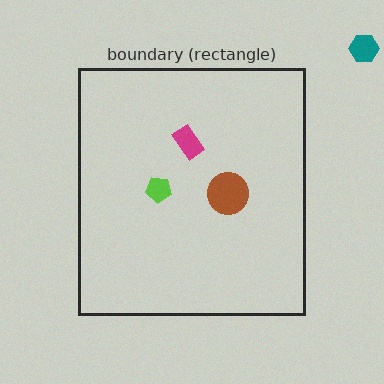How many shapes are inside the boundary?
3 inside, 1 outside.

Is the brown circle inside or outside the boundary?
Inside.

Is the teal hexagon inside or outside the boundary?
Outside.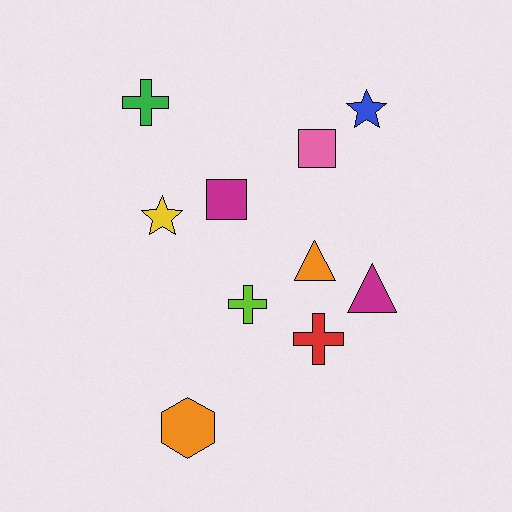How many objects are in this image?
There are 10 objects.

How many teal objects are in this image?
There are no teal objects.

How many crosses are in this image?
There are 3 crosses.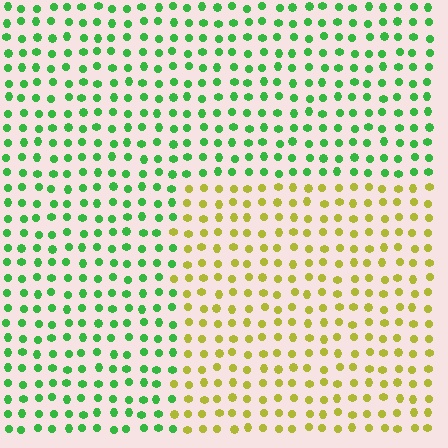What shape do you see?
I see a rectangle.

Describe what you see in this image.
The image is filled with small green elements in a uniform arrangement. A rectangle-shaped region is visible where the elements are tinted to a slightly different hue, forming a subtle color boundary.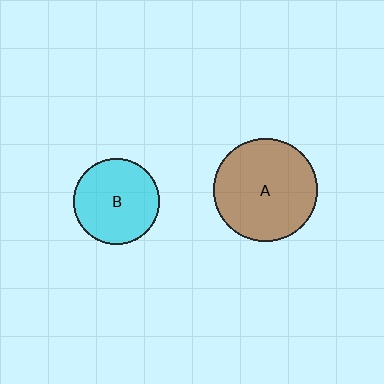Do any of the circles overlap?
No, none of the circles overlap.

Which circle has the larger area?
Circle A (brown).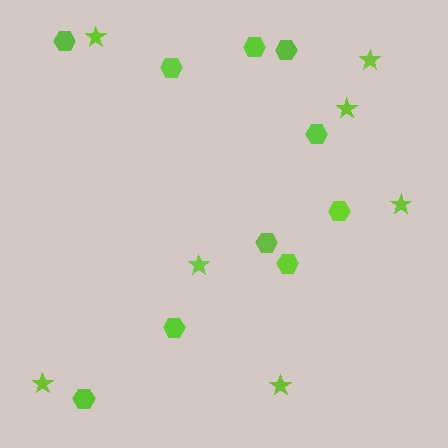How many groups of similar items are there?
There are 2 groups: one group of hexagons (10) and one group of stars (7).